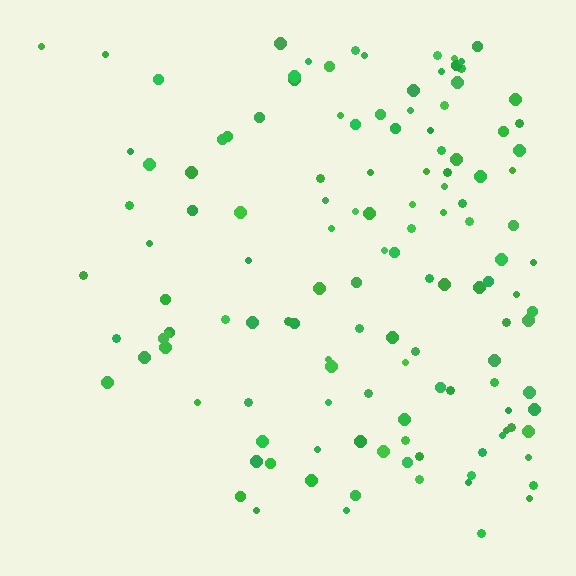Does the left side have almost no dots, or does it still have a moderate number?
Still a moderate number, just noticeably fewer than the right.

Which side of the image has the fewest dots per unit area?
The left.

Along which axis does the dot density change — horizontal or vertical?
Horizontal.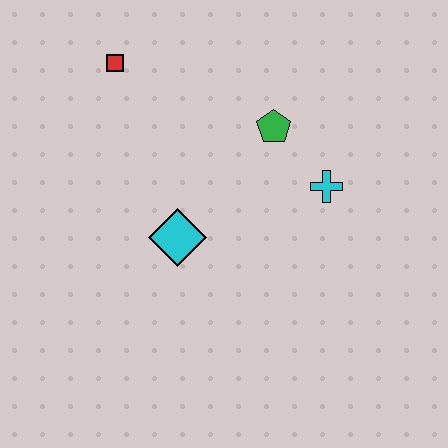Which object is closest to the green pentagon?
The cyan cross is closest to the green pentagon.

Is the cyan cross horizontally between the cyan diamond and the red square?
No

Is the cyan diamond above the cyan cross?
No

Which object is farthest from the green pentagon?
The red square is farthest from the green pentagon.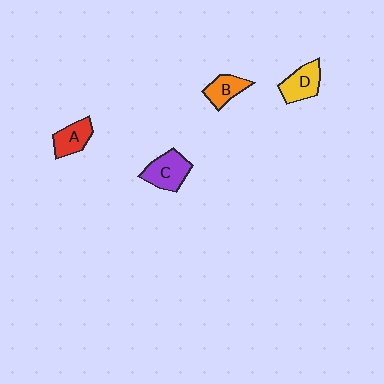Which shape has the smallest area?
Shape B (orange).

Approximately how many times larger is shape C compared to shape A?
Approximately 1.3 times.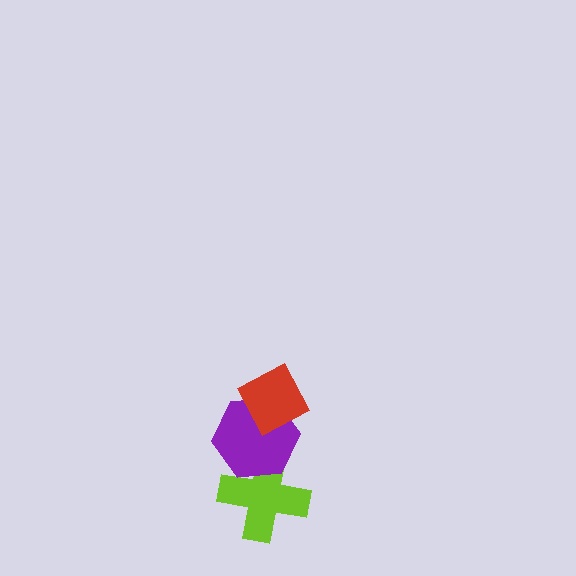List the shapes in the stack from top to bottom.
From top to bottom: the red diamond, the purple hexagon, the lime cross.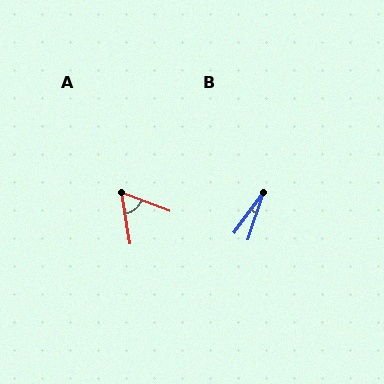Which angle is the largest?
A, at approximately 60 degrees.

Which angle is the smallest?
B, at approximately 18 degrees.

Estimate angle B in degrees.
Approximately 18 degrees.